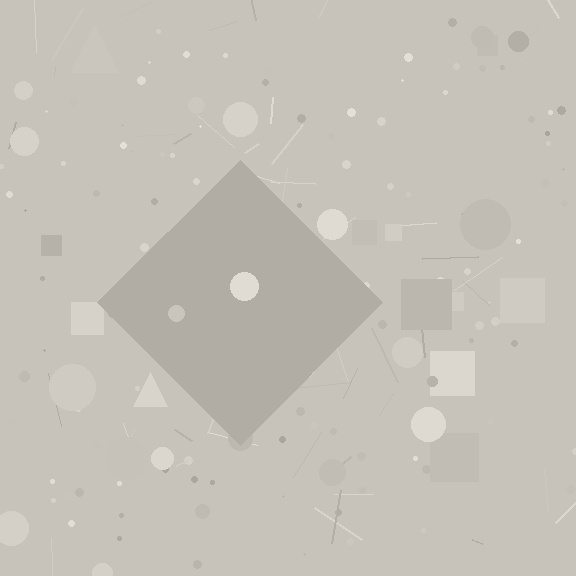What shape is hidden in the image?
A diamond is hidden in the image.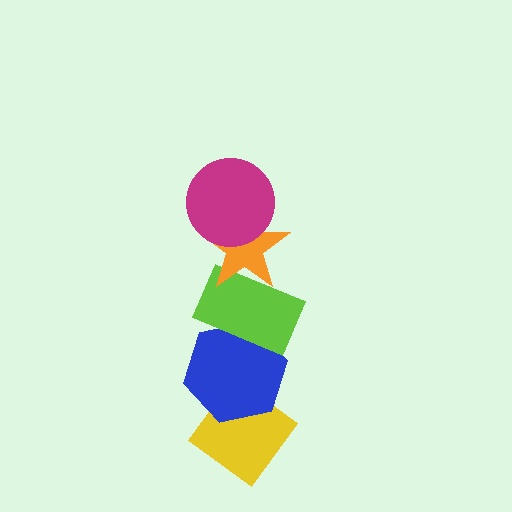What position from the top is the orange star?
The orange star is 2nd from the top.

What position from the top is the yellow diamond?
The yellow diamond is 5th from the top.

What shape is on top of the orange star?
The magenta circle is on top of the orange star.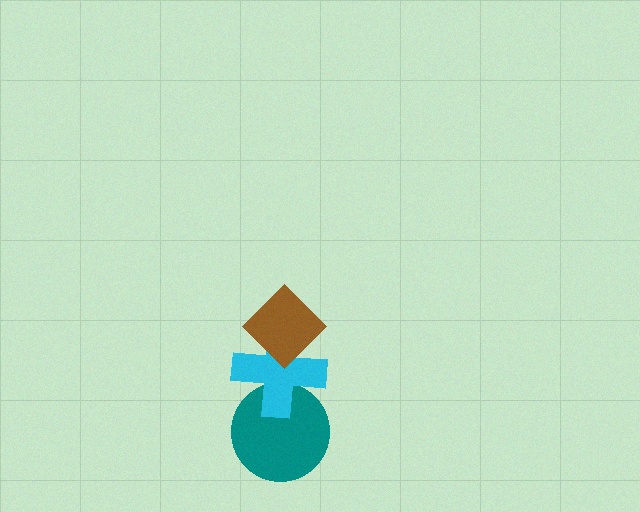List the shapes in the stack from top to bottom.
From top to bottom: the brown diamond, the cyan cross, the teal circle.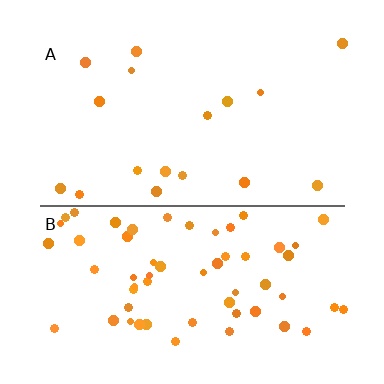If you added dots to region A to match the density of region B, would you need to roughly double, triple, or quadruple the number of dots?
Approximately quadruple.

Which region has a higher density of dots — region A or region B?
B (the bottom).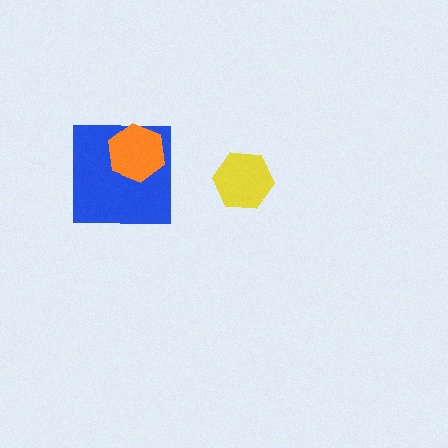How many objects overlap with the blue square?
1 object overlaps with the blue square.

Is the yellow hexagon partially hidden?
No, no other shape covers it.